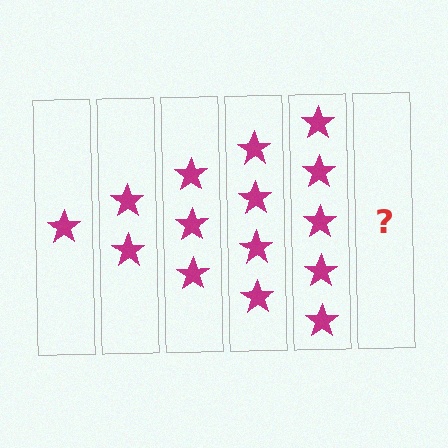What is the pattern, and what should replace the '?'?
The pattern is that each step adds one more star. The '?' should be 6 stars.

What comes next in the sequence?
The next element should be 6 stars.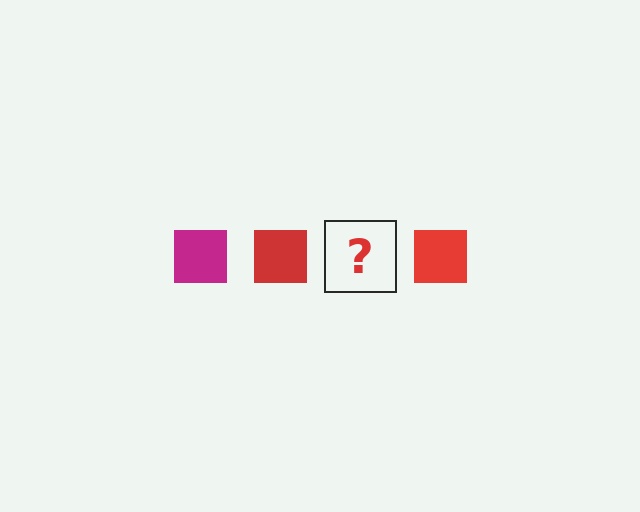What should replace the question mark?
The question mark should be replaced with a magenta square.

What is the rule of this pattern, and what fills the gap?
The rule is that the pattern cycles through magenta, red squares. The gap should be filled with a magenta square.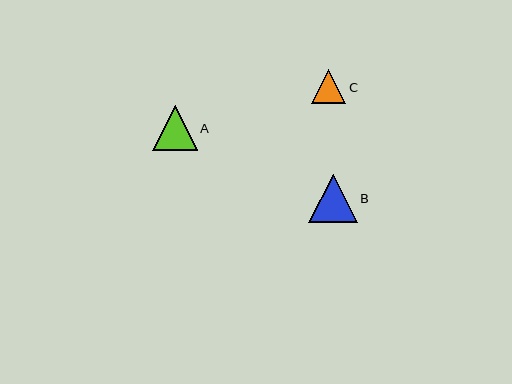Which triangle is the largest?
Triangle B is the largest with a size of approximately 48 pixels.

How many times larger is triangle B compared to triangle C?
Triangle B is approximately 1.4 times the size of triangle C.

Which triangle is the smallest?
Triangle C is the smallest with a size of approximately 34 pixels.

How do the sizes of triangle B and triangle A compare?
Triangle B and triangle A are approximately the same size.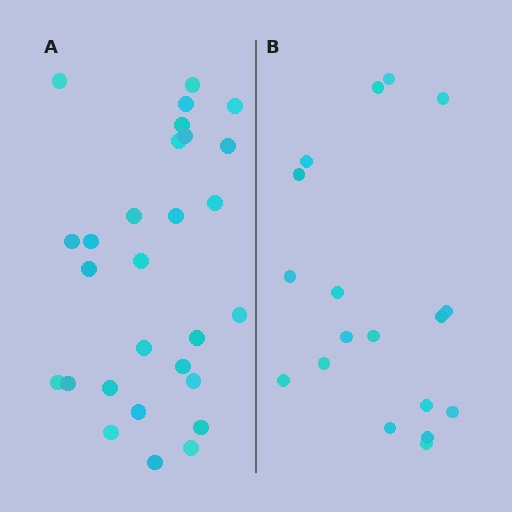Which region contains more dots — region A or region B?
Region A (the left region) has more dots.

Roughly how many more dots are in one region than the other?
Region A has roughly 10 or so more dots than region B.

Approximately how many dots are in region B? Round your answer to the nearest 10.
About 20 dots. (The exact count is 18, which rounds to 20.)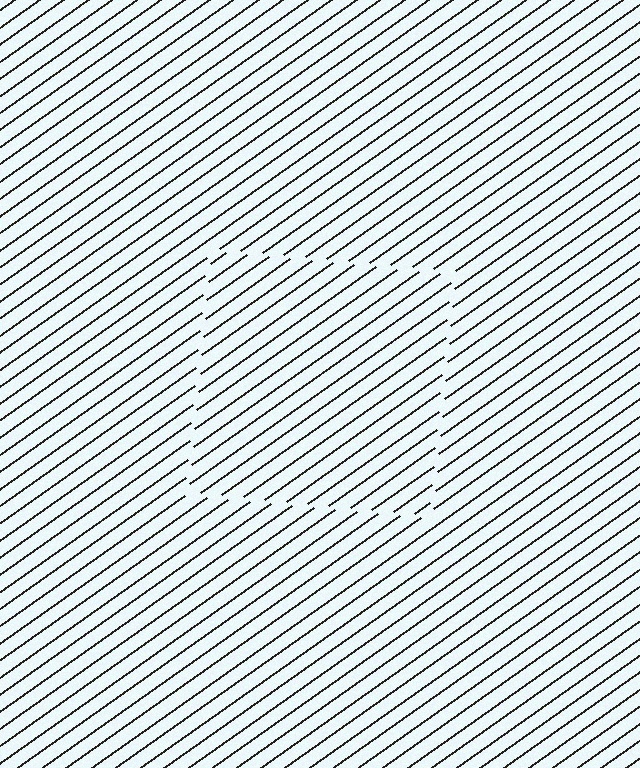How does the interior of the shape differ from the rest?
The interior of the shape contains the same grating, shifted by half a period — the contour is defined by the phase discontinuity where line-ends from the inner and outer gratings abut.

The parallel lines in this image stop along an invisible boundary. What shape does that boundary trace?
An illusory square. The interior of the shape contains the same grating, shifted by half a period — the contour is defined by the phase discontinuity where line-ends from the inner and outer gratings abut.